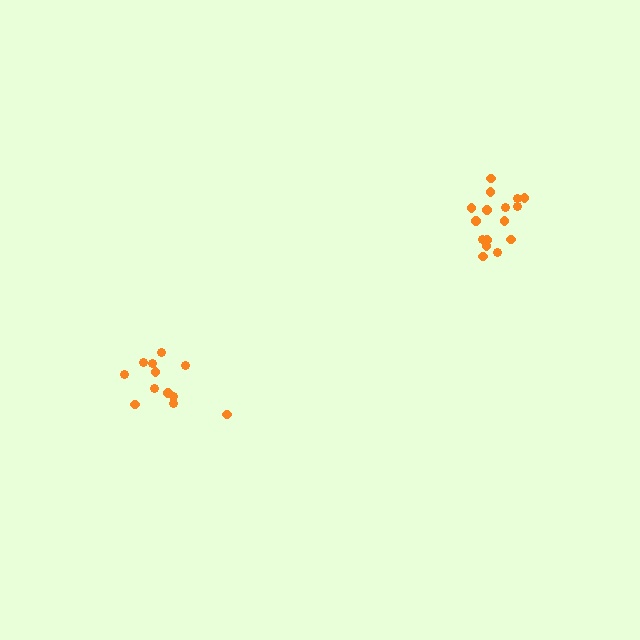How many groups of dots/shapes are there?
There are 2 groups.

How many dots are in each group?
Group 1: 12 dots, Group 2: 16 dots (28 total).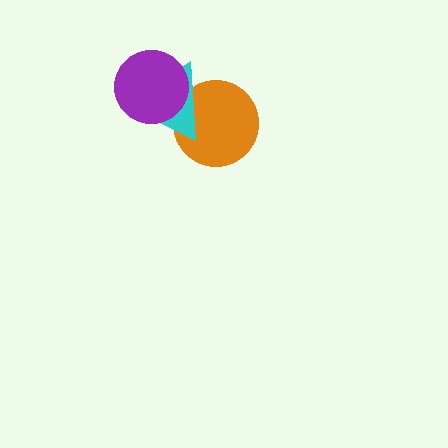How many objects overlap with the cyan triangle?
2 objects overlap with the cyan triangle.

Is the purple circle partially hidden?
No, no other shape covers it.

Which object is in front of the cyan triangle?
The purple circle is in front of the cyan triangle.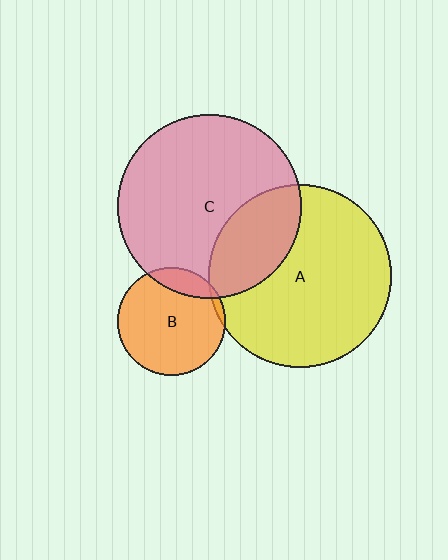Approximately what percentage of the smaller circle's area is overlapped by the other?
Approximately 25%.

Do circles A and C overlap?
Yes.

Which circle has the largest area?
Circle C (pink).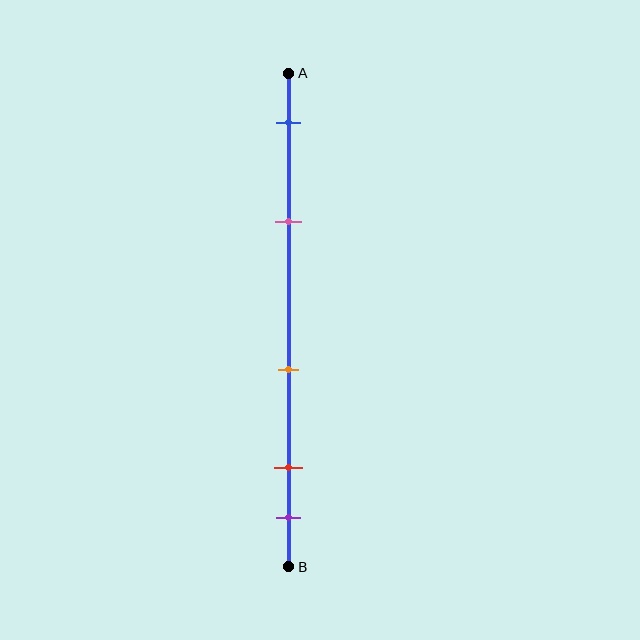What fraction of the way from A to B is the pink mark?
The pink mark is approximately 30% (0.3) of the way from A to B.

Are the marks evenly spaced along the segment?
No, the marks are not evenly spaced.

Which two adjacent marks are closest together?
The red and purple marks are the closest adjacent pair.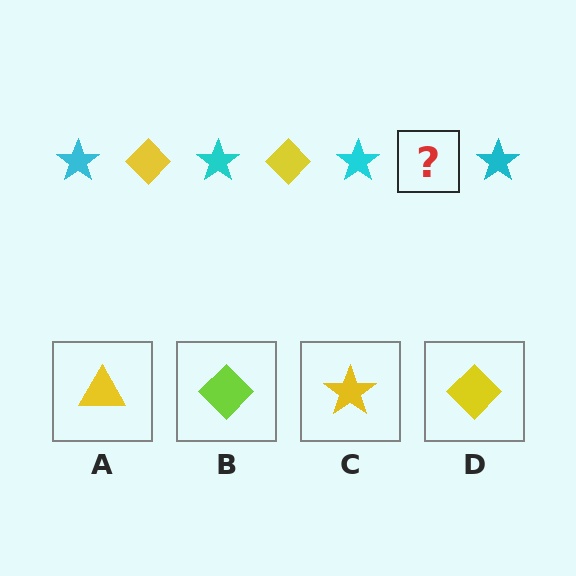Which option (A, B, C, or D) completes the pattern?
D.